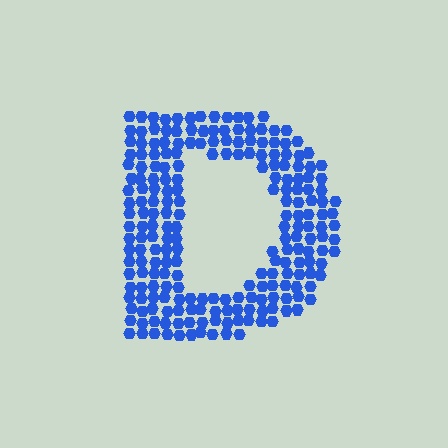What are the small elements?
The small elements are hexagons.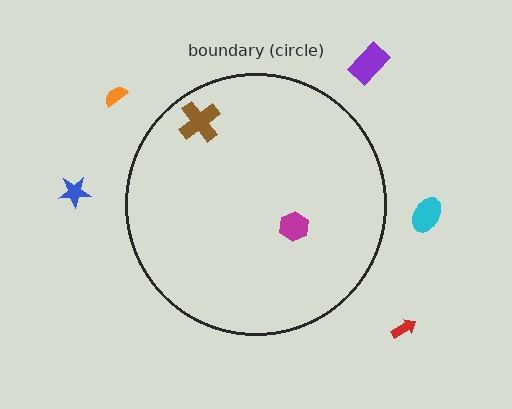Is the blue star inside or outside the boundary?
Outside.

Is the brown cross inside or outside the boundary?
Inside.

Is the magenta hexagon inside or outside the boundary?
Inside.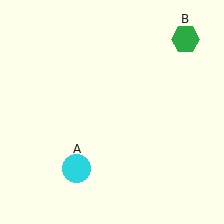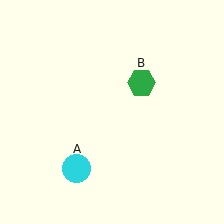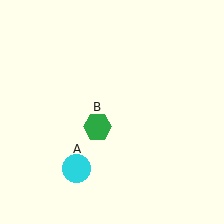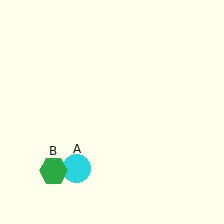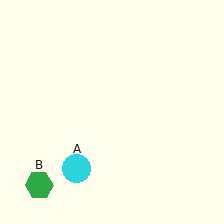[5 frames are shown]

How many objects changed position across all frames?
1 object changed position: green hexagon (object B).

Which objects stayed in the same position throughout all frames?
Cyan circle (object A) remained stationary.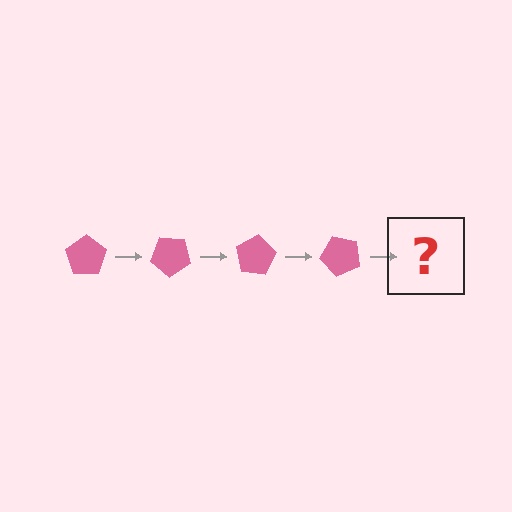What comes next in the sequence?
The next element should be a pink pentagon rotated 160 degrees.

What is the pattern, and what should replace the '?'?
The pattern is that the pentagon rotates 40 degrees each step. The '?' should be a pink pentagon rotated 160 degrees.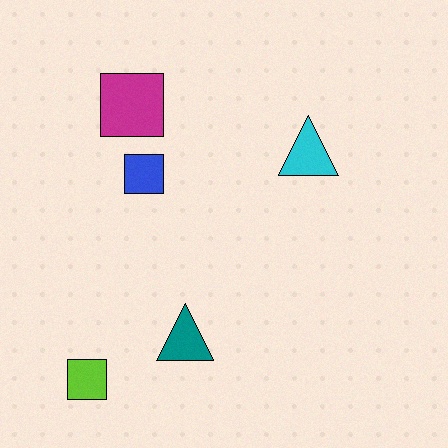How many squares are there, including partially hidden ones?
There are 3 squares.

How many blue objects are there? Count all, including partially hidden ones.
There is 1 blue object.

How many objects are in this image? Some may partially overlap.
There are 5 objects.